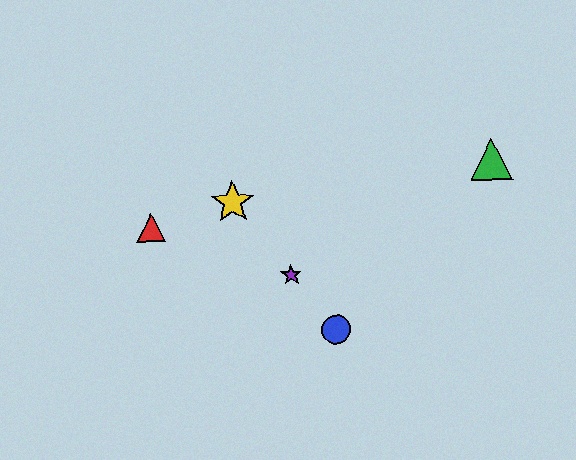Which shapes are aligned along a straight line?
The blue circle, the yellow star, the purple star are aligned along a straight line.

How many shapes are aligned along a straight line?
3 shapes (the blue circle, the yellow star, the purple star) are aligned along a straight line.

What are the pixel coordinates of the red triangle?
The red triangle is at (151, 228).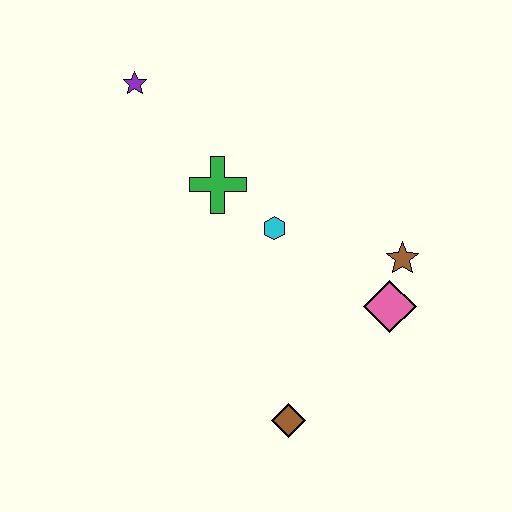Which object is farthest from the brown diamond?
The purple star is farthest from the brown diamond.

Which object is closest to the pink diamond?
The brown star is closest to the pink diamond.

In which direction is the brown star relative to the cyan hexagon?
The brown star is to the right of the cyan hexagon.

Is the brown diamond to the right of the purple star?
Yes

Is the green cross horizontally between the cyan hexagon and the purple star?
Yes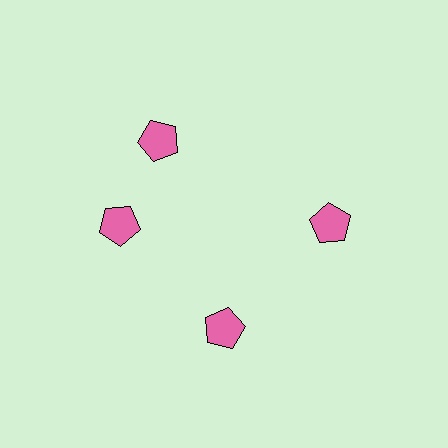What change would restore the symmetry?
The symmetry would be restored by rotating it back into even spacing with its neighbors so that all 4 pentagons sit at equal angles and equal distance from the center.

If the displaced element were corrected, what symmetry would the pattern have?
It would have 4-fold rotational symmetry — the pattern would map onto itself every 90 degrees.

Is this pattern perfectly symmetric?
No. The 4 pink pentagons are arranged in a ring, but one element near the 12 o'clock position is rotated out of alignment along the ring, breaking the 4-fold rotational symmetry.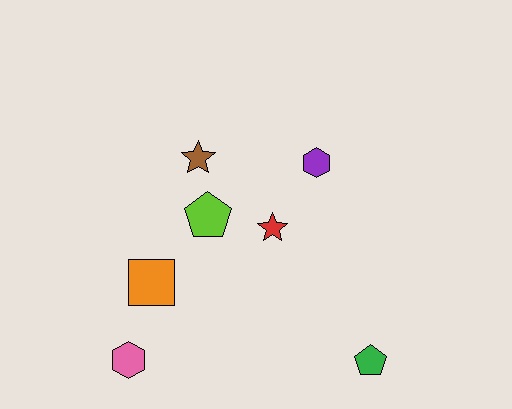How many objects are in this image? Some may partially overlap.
There are 7 objects.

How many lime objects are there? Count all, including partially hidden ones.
There is 1 lime object.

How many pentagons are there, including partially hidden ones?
There are 2 pentagons.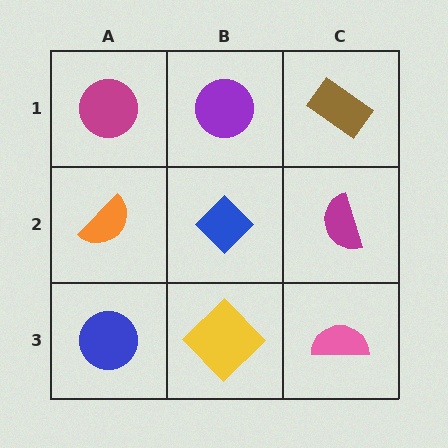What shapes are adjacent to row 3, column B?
A blue diamond (row 2, column B), a blue circle (row 3, column A), a pink semicircle (row 3, column C).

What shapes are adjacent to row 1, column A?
An orange semicircle (row 2, column A), a purple circle (row 1, column B).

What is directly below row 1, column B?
A blue diamond.